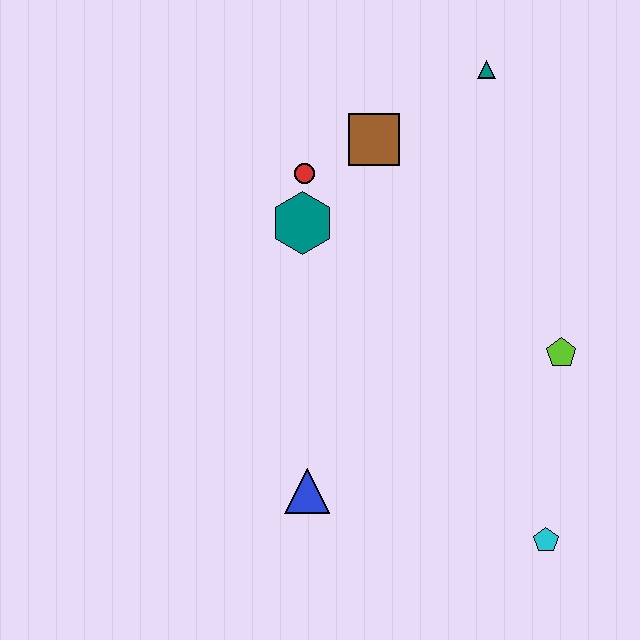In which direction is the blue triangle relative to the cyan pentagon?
The blue triangle is to the left of the cyan pentagon.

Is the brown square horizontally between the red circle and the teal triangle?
Yes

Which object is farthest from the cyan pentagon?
The teal triangle is farthest from the cyan pentagon.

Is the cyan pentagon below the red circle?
Yes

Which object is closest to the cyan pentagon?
The lime pentagon is closest to the cyan pentagon.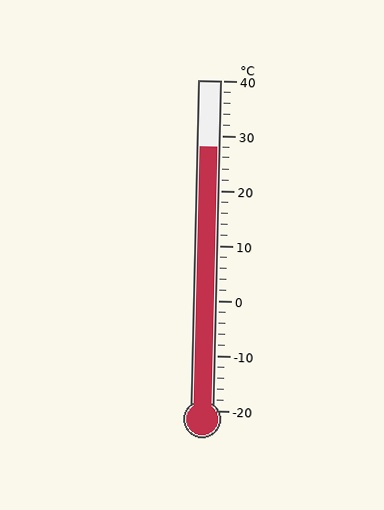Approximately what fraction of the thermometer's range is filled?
The thermometer is filled to approximately 80% of its range.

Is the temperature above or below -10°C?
The temperature is above -10°C.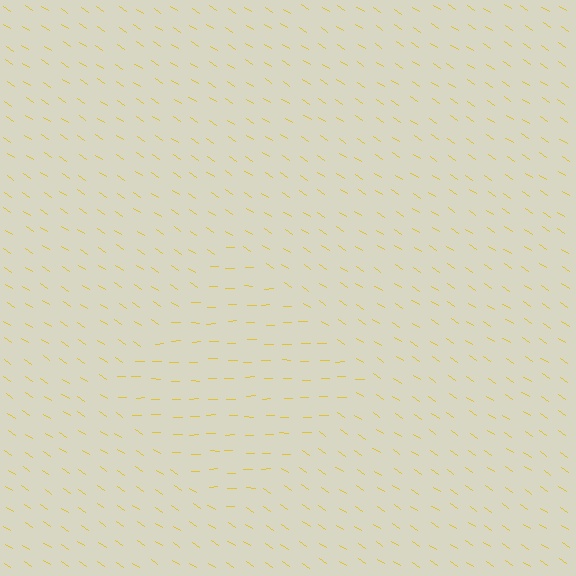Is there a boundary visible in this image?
Yes, there is a texture boundary formed by a change in line orientation.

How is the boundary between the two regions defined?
The boundary is defined purely by a change in line orientation (approximately 34 degrees difference). All lines are the same color and thickness.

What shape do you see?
I see a diamond.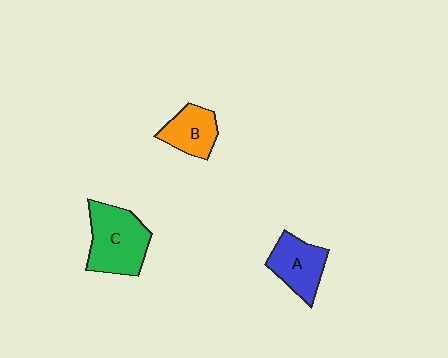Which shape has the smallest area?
Shape B (orange).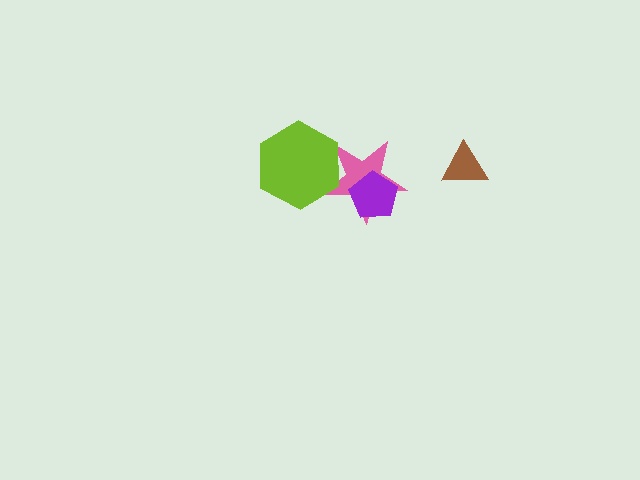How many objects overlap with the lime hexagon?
1 object overlaps with the lime hexagon.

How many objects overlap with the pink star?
2 objects overlap with the pink star.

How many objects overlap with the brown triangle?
0 objects overlap with the brown triangle.